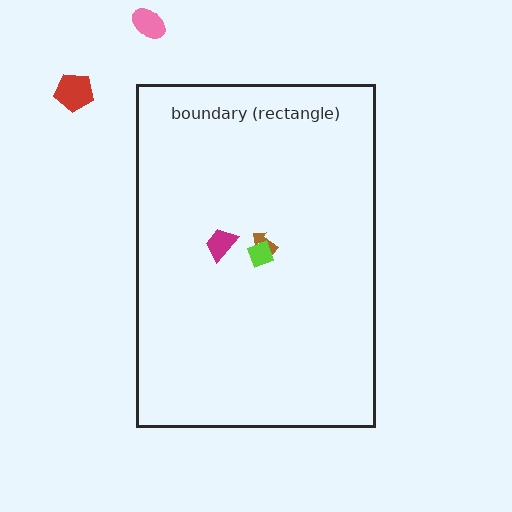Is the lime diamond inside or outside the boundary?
Inside.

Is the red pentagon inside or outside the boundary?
Outside.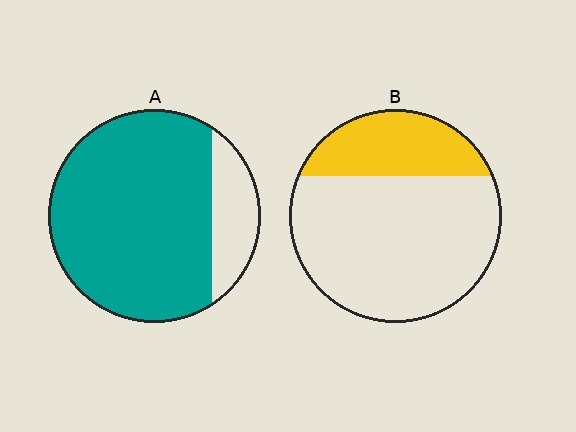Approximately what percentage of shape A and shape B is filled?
A is approximately 85% and B is approximately 25%.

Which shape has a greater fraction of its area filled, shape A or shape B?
Shape A.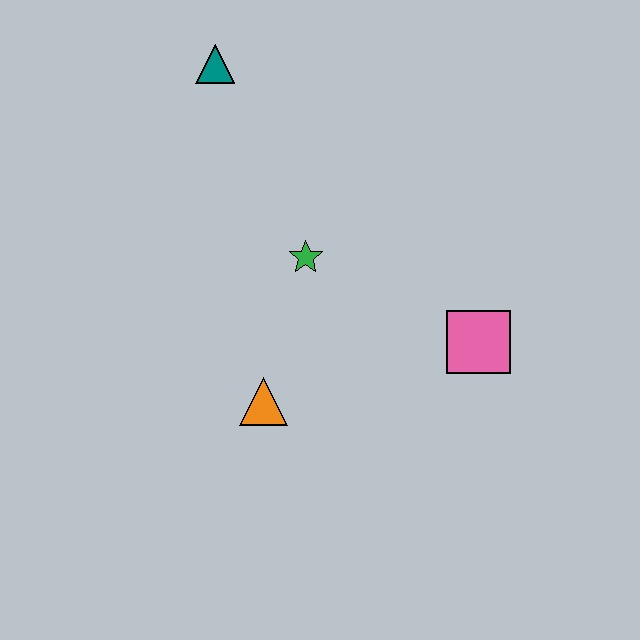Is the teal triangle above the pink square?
Yes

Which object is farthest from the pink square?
The teal triangle is farthest from the pink square.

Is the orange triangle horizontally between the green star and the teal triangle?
Yes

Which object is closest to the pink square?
The green star is closest to the pink square.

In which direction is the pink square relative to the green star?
The pink square is to the right of the green star.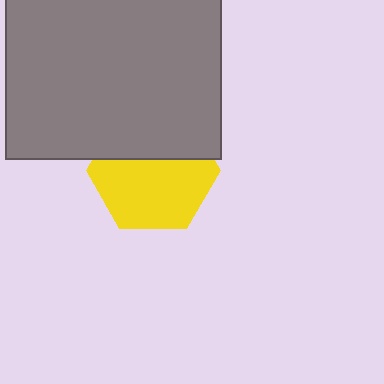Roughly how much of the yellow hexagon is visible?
About half of it is visible (roughly 62%).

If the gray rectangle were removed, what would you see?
You would see the complete yellow hexagon.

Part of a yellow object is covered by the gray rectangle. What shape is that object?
It is a hexagon.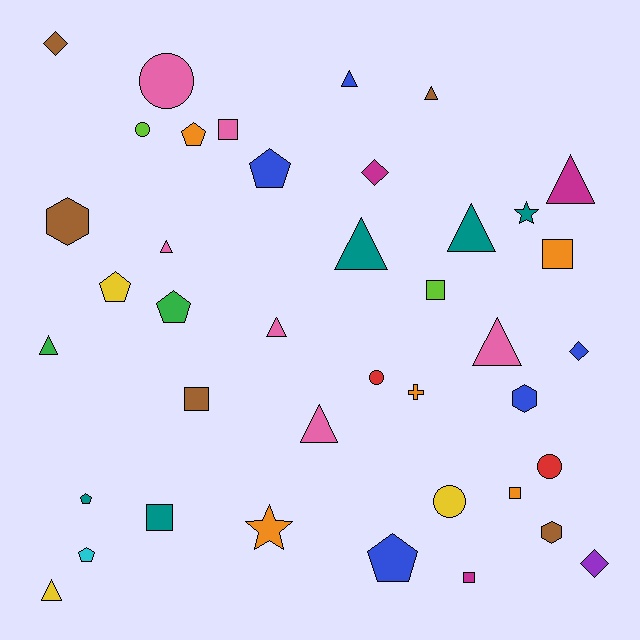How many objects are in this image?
There are 40 objects.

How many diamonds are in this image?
There are 4 diamonds.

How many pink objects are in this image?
There are 6 pink objects.